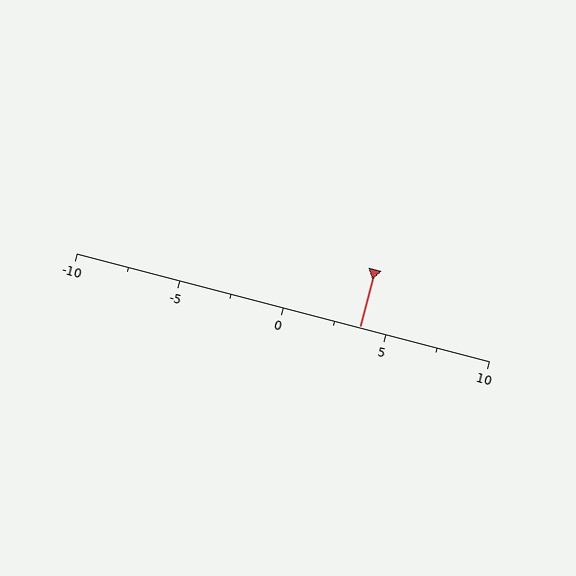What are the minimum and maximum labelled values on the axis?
The axis runs from -10 to 10.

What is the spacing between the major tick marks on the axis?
The major ticks are spaced 5 apart.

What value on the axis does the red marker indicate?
The marker indicates approximately 3.8.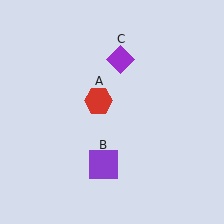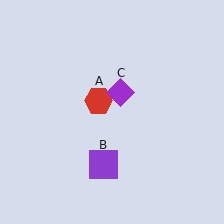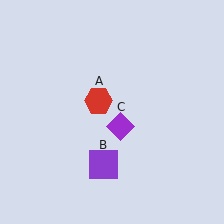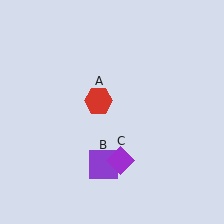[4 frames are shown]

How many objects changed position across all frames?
1 object changed position: purple diamond (object C).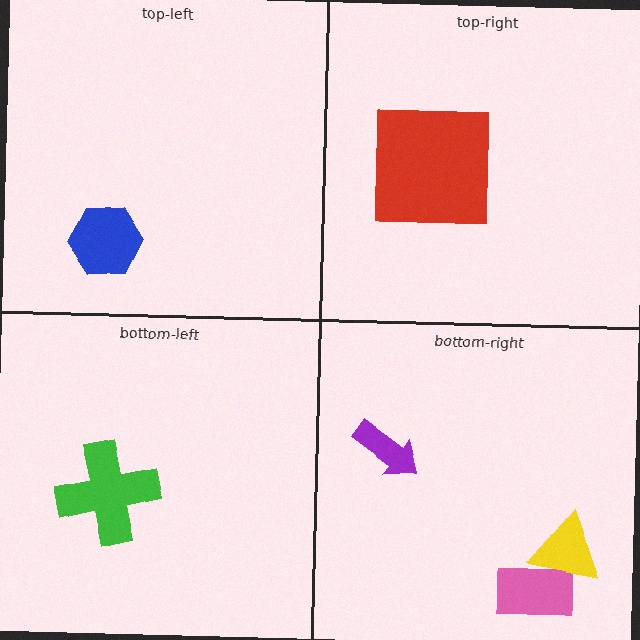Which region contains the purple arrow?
The bottom-right region.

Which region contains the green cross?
The bottom-left region.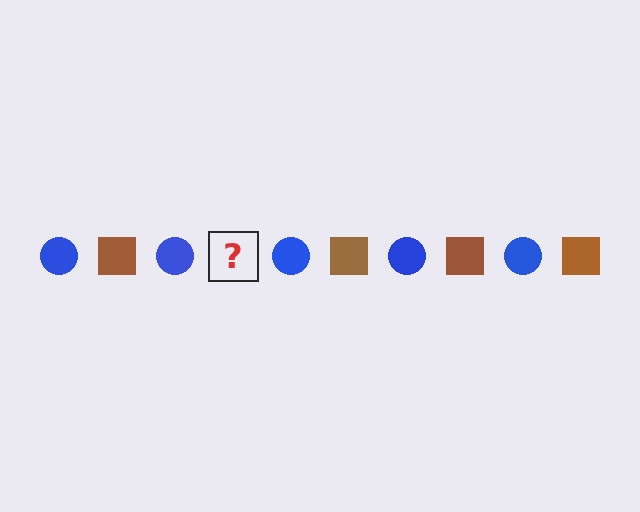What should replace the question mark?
The question mark should be replaced with a brown square.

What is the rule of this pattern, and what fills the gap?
The rule is that the pattern alternates between blue circle and brown square. The gap should be filled with a brown square.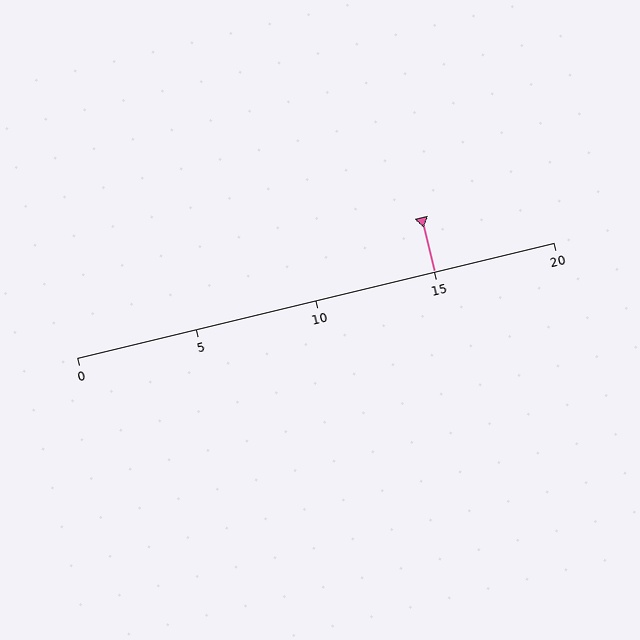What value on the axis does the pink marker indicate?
The marker indicates approximately 15.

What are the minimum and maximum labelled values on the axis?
The axis runs from 0 to 20.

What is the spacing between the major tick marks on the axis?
The major ticks are spaced 5 apart.